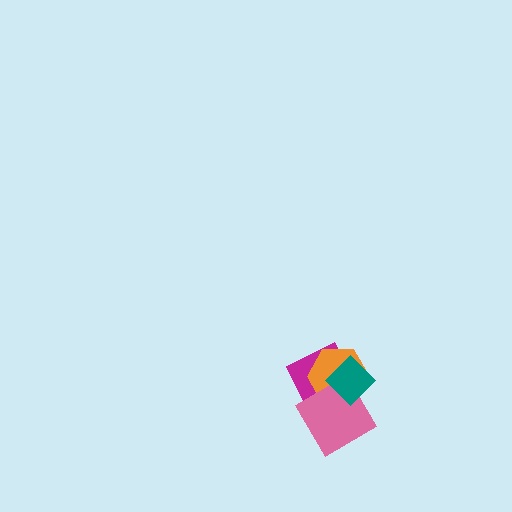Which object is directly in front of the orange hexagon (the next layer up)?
The pink diamond is directly in front of the orange hexagon.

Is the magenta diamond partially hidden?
Yes, it is partially covered by another shape.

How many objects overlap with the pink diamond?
3 objects overlap with the pink diamond.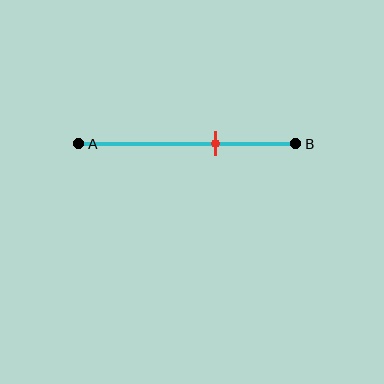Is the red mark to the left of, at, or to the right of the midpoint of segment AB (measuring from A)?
The red mark is to the right of the midpoint of segment AB.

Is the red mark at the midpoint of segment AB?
No, the mark is at about 65% from A, not at the 50% midpoint.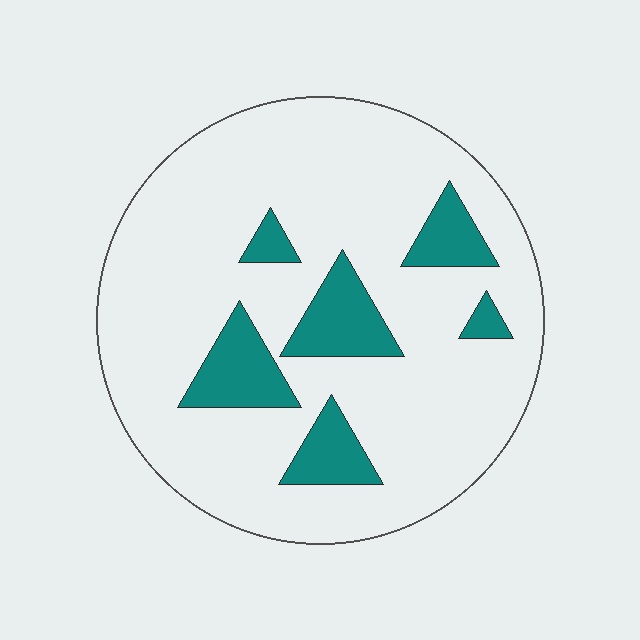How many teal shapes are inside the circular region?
6.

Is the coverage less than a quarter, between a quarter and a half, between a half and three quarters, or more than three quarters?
Less than a quarter.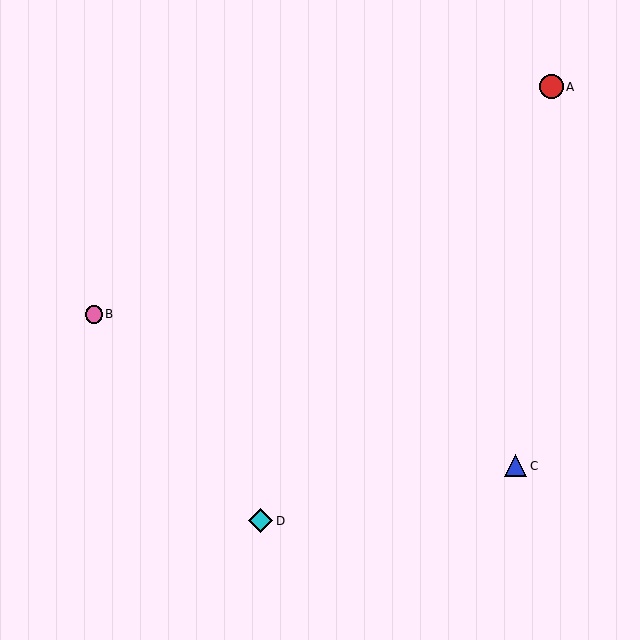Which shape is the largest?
The cyan diamond (labeled D) is the largest.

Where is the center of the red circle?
The center of the red circle is at (551, 87).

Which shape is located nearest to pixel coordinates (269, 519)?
The cyan diamond (labeled D) at (261, 521) is nearest to that location.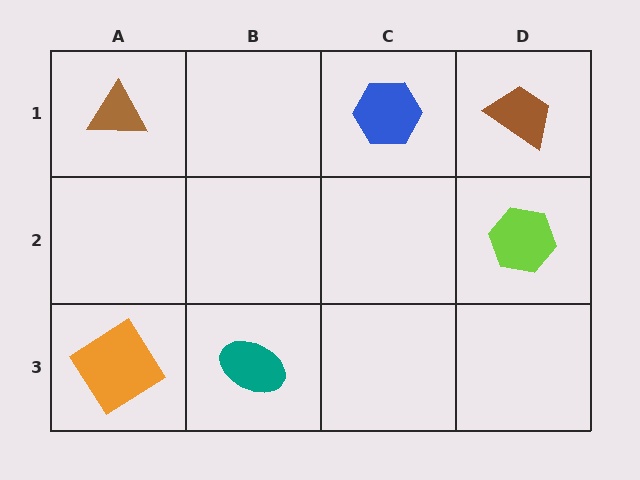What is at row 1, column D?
A brown trapezoid.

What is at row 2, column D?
A lime hexagon.